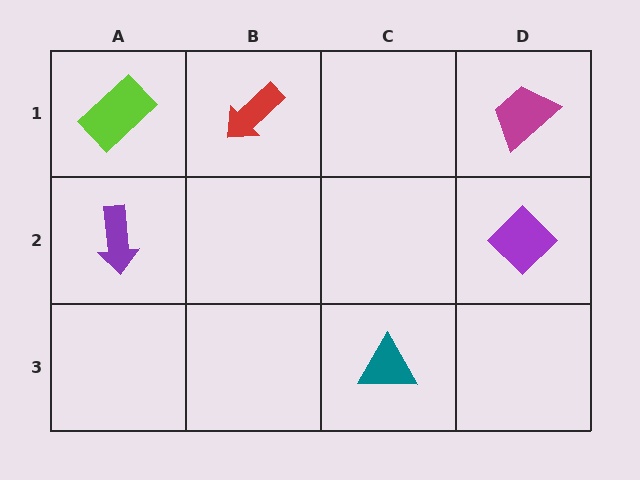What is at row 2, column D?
A purple diamond.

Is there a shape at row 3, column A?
No, that cell is empty.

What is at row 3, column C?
A teal triangle.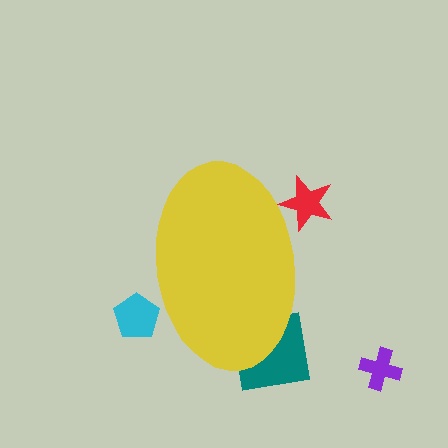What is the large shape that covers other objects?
A yellow ellipse.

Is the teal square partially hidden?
Yes, the teal square is partially hidden behind the yellow ellipse.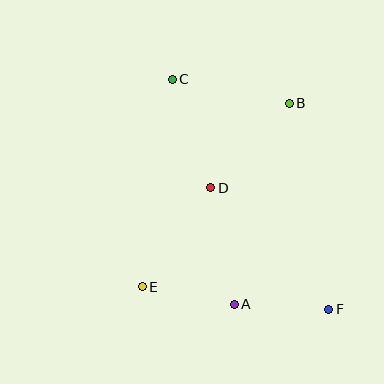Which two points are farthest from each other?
Points C and F are farthest from each other.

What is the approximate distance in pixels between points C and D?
The distance between C and D is approximately 115 pixels.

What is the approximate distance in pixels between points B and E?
The distance between B and E is approximately 235 pixels.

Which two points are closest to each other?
Points A and E are closest to each other.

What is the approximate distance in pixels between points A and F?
The distance between A and F is approximately 94 pixels.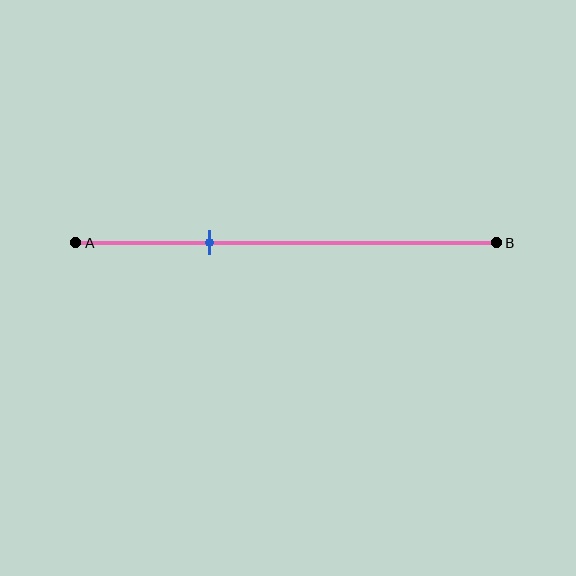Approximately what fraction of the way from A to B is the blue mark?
The blue mark is approximately 30% of the way from A to B.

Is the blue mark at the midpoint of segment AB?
No, the mark is at about 30% from A, not at the 50% midpoint.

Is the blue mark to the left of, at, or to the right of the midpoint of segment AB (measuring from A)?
The blue mark is to the left of the midpoint of segment AB.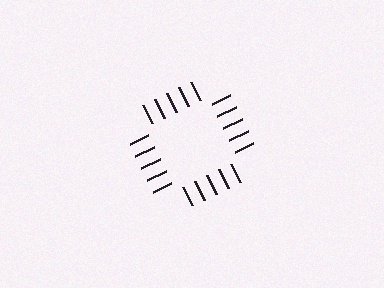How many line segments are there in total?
20 — 5 along each of the 4 edges.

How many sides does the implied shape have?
4 sides — the line-ends trace a square.